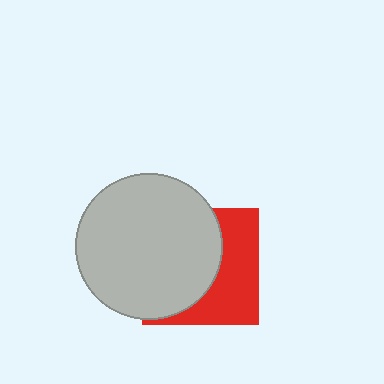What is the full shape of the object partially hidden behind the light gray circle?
The partially hidden object is a red square.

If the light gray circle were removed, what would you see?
You would see the complete red square.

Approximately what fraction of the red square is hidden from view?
Roughly 57% of the red square is hidden behind the light gray circle.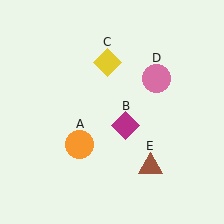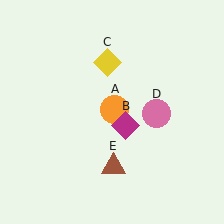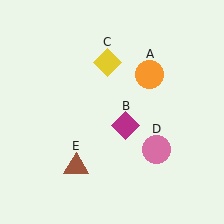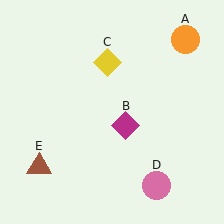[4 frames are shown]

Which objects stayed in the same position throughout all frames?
Magenta diamond (object B) and yellow diamond (object C) remained stationary.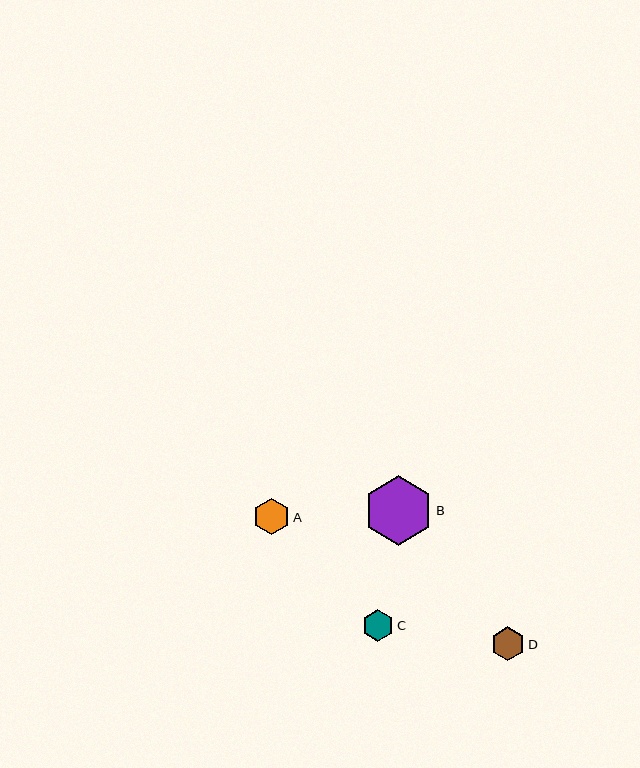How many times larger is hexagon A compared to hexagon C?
Hexagon A is approximately 1.1 times the size of hexagon C.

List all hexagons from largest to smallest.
From largest to smallest: B, A, D, C.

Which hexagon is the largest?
Hexagon B is the largest with a size of approximately 69 pixels.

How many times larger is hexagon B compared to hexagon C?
Hexagon B is approximately 2.2 times the size of hexagon C.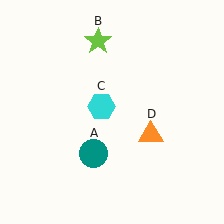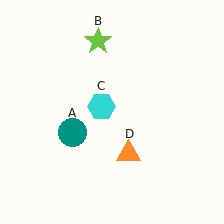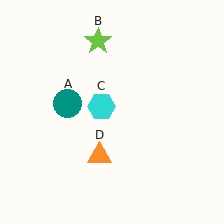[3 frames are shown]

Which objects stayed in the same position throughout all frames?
Lime star (object B) and cyan hexagon (object C) remained stationary.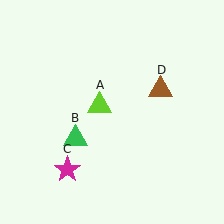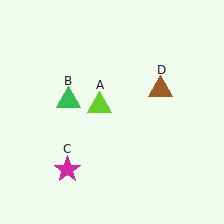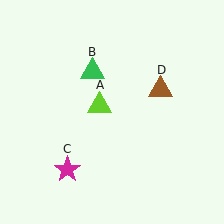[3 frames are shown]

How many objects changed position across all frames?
1 object changed position: green triangle (object B).